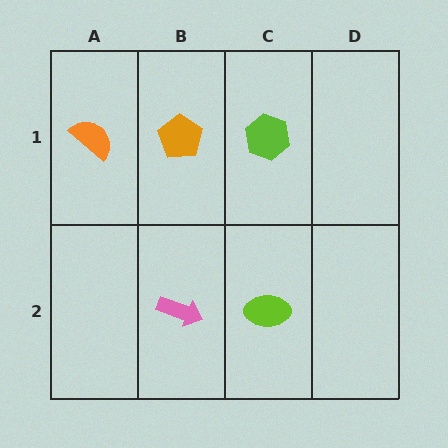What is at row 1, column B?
An orange pentagon.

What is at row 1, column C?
A lime hexagon.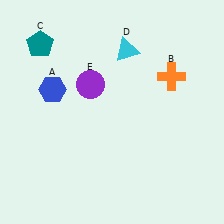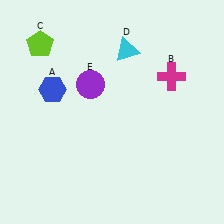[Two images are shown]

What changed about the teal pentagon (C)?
In Image 1, C is teal. In Image 2, it changed to lime.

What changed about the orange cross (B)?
In Image 1, B is orange. In Image 2, it changed to magenta.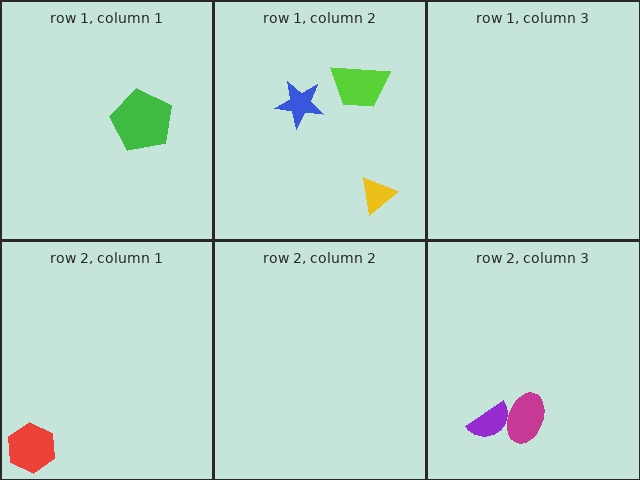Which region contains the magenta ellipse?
The row 2, column 3 region.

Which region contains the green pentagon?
The row 1, column 1 region.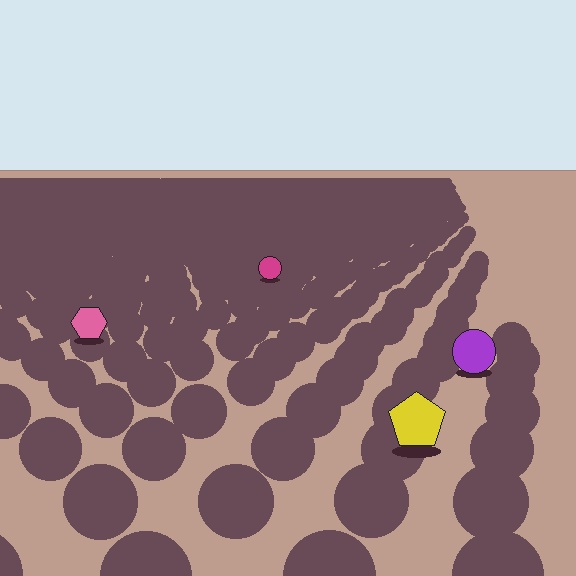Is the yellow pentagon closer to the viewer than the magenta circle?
Yes. The yellow pentagon is closer — you can tell from the texture gradient: the ground texture is coarser near it.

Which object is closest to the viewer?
The yellow pentagon is closest. The texture marks near it are larger and more spread out.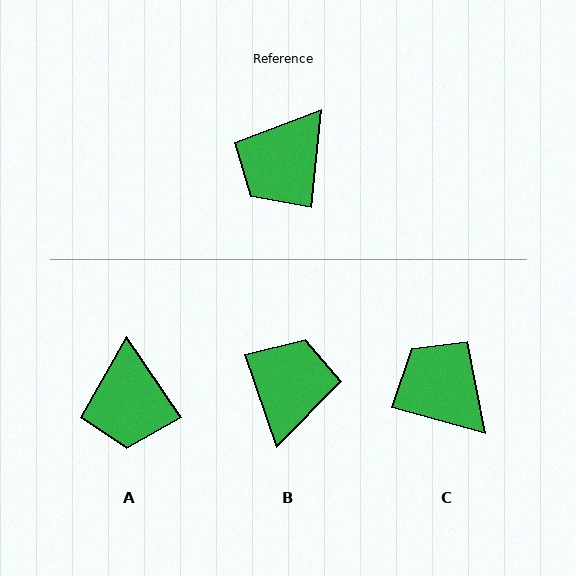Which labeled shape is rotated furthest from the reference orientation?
B, about 156 degrees away.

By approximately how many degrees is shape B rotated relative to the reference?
Approximately 156 degrees clockwise.